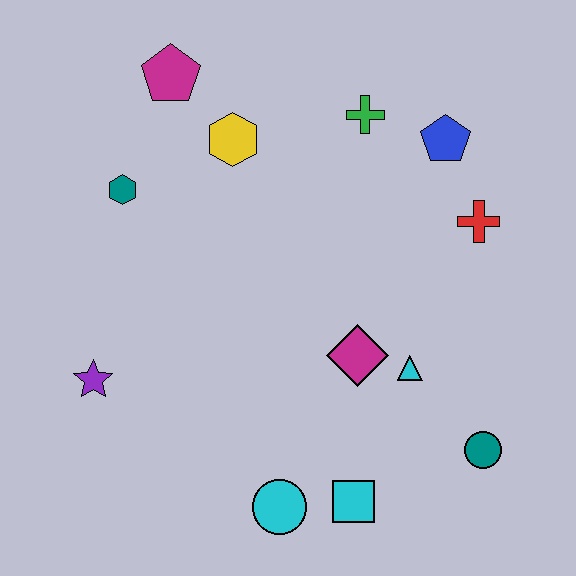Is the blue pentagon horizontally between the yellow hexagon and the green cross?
No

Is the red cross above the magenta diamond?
Yes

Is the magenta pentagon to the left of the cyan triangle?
Yes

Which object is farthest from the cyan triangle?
The magenta pentagon is farthest from the cyan triangle.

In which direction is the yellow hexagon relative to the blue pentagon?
The yellow hexagon is to the left of the blue pentagon.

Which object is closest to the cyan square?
The cyan circle is closest to the cyan square.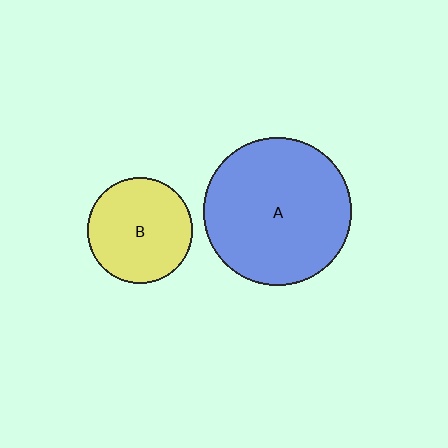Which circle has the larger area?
Circle A (blue).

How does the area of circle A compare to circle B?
Approximately 2.0 times.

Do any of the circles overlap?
No, none of the circles overlap.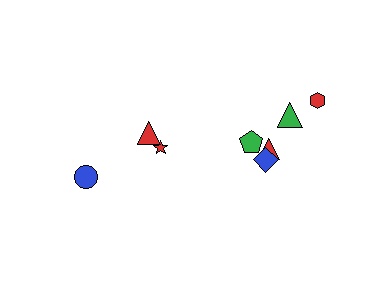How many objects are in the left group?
There are 3 objects.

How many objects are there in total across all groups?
There are 8 objects.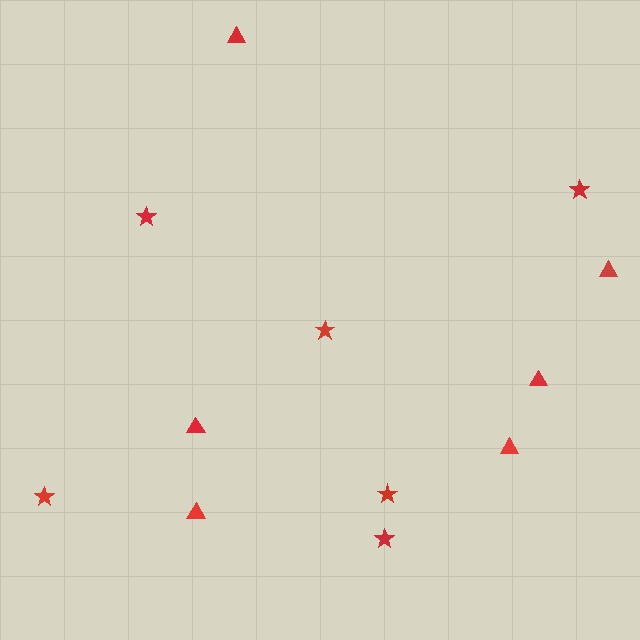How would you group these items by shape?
There are 2 groups: one group of stars (6) and one group of triangles (6).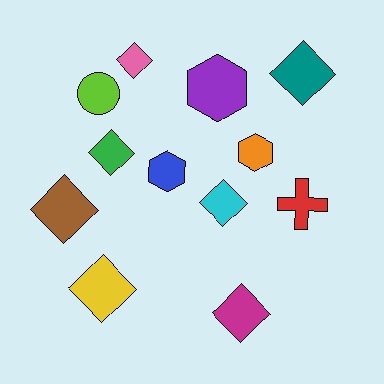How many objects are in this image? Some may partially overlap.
There are 12 objects.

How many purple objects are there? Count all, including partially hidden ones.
There is 1 purple object.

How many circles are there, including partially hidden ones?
There is 1 circle.